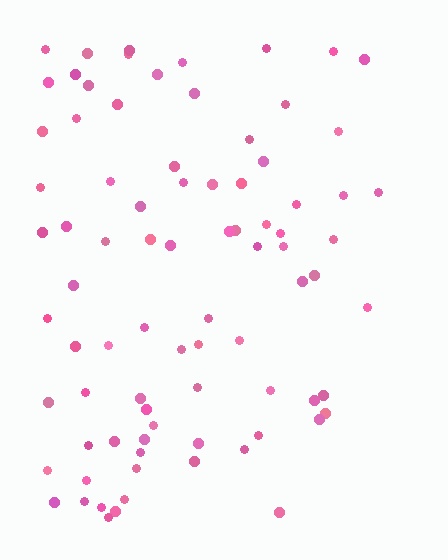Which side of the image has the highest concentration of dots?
The left.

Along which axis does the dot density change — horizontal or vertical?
Horizontal.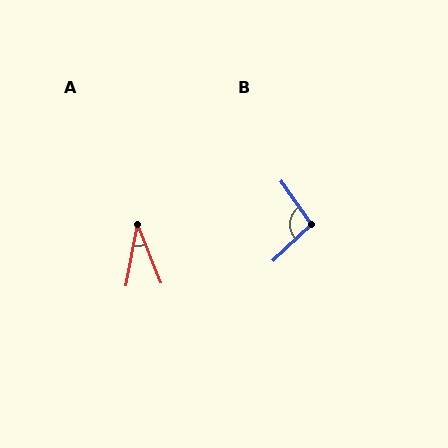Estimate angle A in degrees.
Approximately 33 degrees.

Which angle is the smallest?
A, at approximately 33 degrees.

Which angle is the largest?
B, at approximately 99 degrees.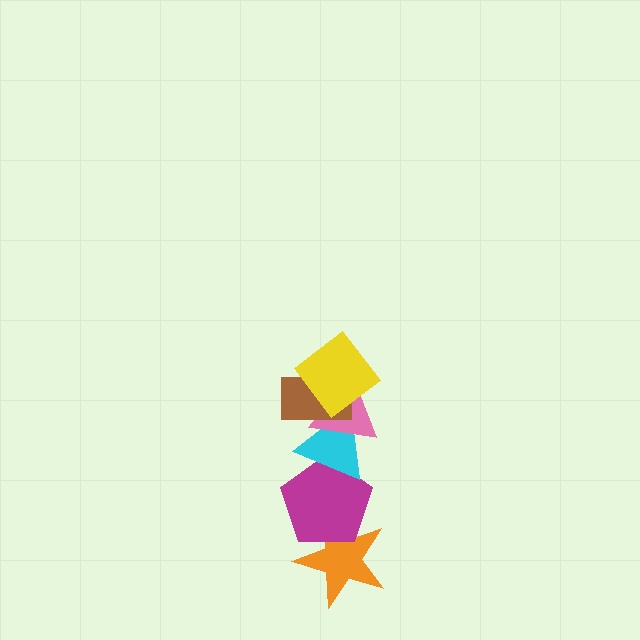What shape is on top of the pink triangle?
The brown rectangle is on top of the pink triangle.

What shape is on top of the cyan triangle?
The pink triangle is on top of the cyan triangle.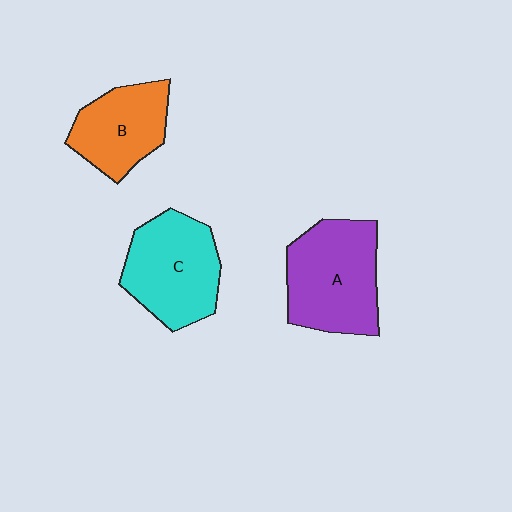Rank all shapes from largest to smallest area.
From largest to smallest: A (purple), C (cyan), B (orange).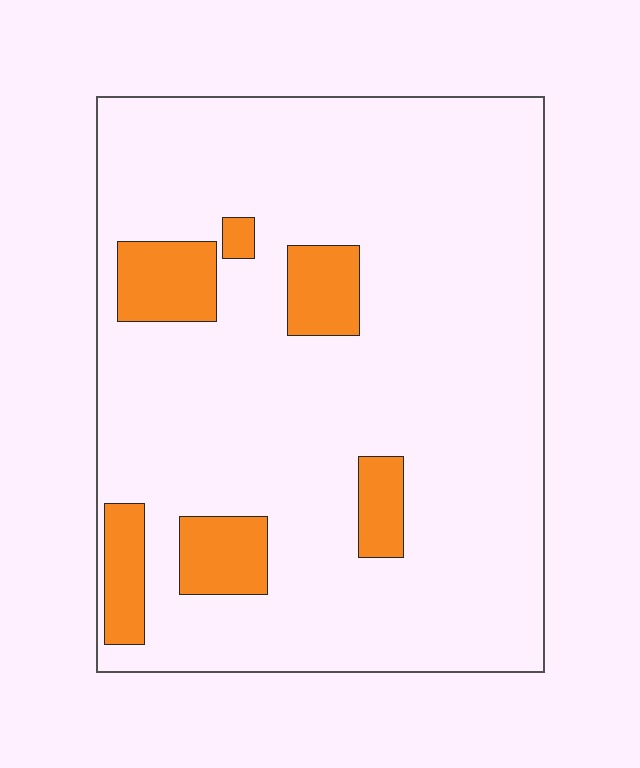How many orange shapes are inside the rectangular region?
6.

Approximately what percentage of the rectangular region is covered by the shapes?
Approximately 15%.